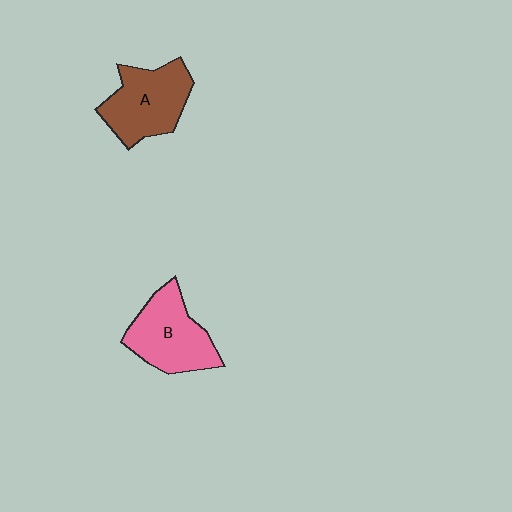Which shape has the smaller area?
Shape B (pink).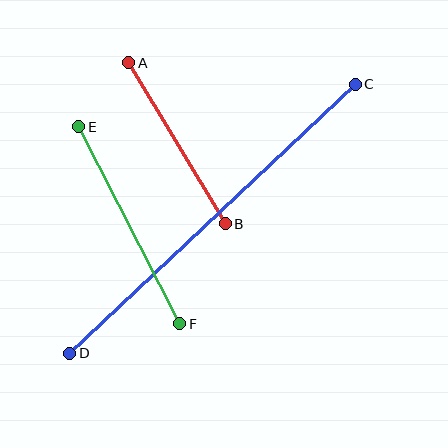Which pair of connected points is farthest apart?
Points C and D are farthest apart.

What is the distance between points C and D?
The distance is approximately 392 pixels.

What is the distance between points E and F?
The distance is approximately 221 pixels.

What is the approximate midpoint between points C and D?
The midpoint is at approximately (213, 219) pixels.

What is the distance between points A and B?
The distance is approximately 188 pixels.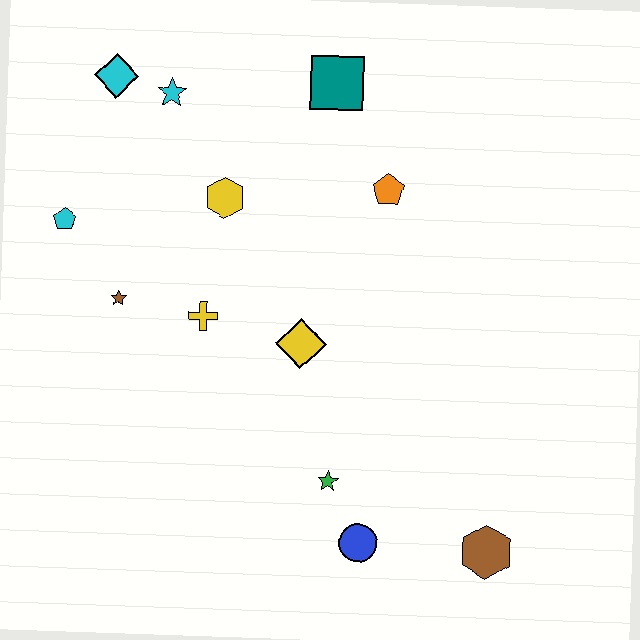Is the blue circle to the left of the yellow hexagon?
No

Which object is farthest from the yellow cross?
The brown hexagon is farthest from the yellow cross.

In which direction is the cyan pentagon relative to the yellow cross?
The cyan pentagon is to the left of the yellow cross.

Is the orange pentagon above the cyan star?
No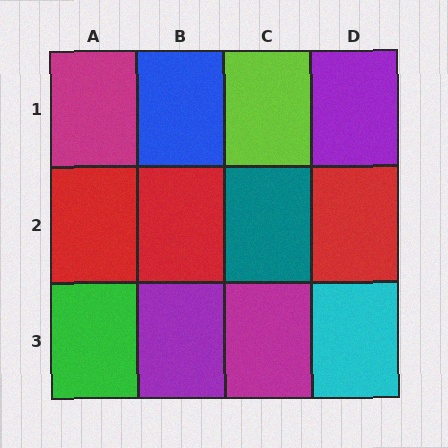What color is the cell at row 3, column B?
Purple.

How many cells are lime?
1 cell is lime.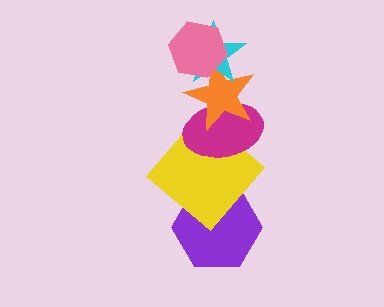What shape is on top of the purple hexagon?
The yellow diamond is on top of the purple hexagon.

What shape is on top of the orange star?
The cyan star is on top of the orange star.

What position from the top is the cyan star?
The cyan star is 2nd from the top.